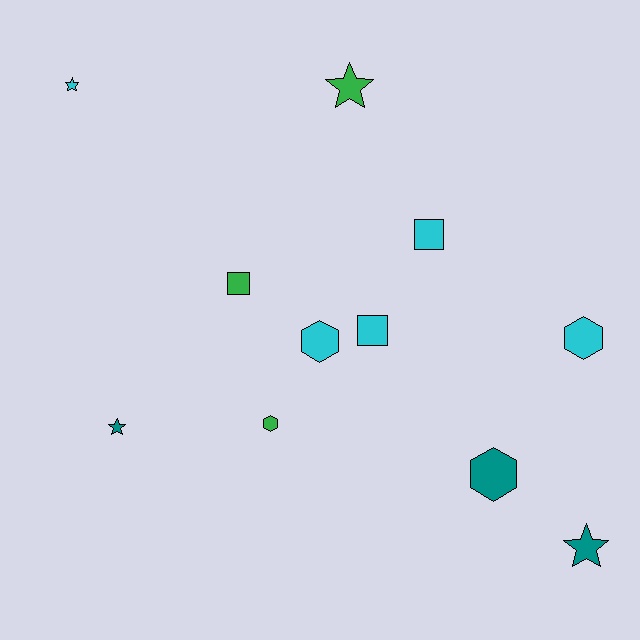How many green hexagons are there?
There is 1 green hexagon.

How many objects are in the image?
There are 11 objects.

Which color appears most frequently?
Cyan, with 5 objects.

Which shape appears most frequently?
Star, with 4 objects.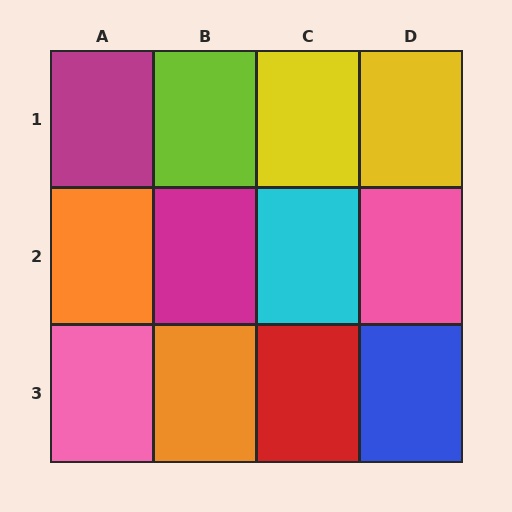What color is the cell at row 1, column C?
Yellow.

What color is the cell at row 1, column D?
Yellow.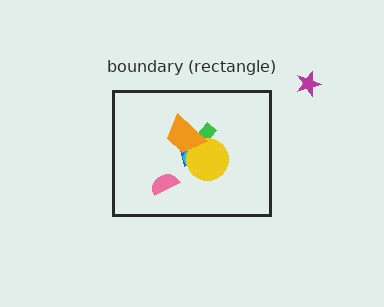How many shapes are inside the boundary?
6 inside, 1 outside.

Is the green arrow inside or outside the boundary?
Inside.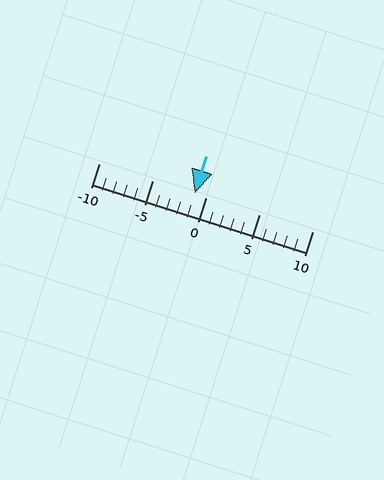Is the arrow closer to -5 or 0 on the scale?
The arrow is closer to 0.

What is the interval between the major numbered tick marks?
The major tick marks are spaced 5 units apart.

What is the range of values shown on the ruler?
The ruler shows values from -10 to 10.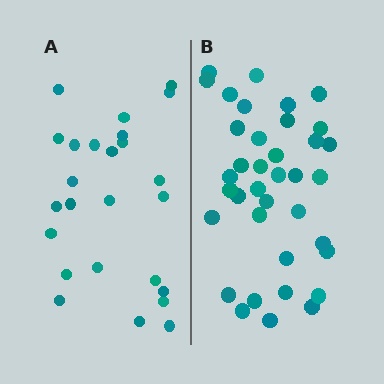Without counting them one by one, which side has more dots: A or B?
Region B (the right region) has more dots.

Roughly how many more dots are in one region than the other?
Region B has roughly 12 or so more dots than region A.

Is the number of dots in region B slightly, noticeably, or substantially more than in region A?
Region B has substantially more. The ratio is roughly 1.5 to 1.